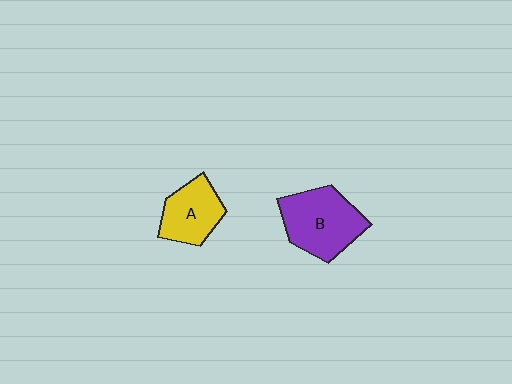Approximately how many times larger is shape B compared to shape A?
Approximately 1.4 times.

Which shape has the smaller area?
Shape A (yellow).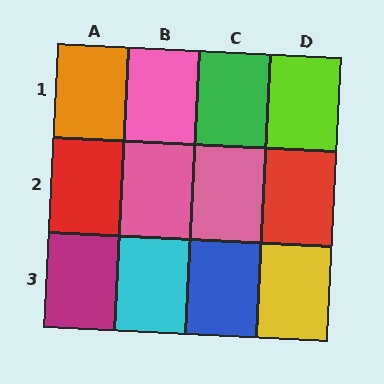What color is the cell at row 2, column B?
Pink.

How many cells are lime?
1 cell is lime.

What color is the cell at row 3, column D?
Yellow.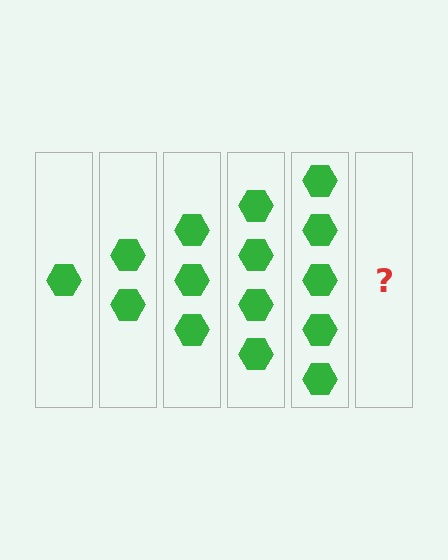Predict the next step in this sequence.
The next step is 6 hexagons.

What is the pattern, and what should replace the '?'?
The pattern is that each step adds one more hexagon. The '?' should be 6 hexagons.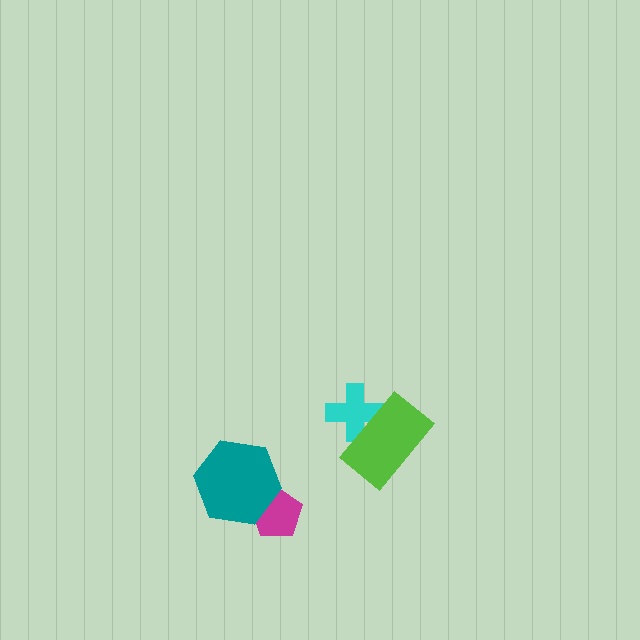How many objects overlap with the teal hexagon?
1 object overlaps with the teal hexagon.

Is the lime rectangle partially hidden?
No, no other shape covers it.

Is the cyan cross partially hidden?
Yes, it is partially covered by another shape.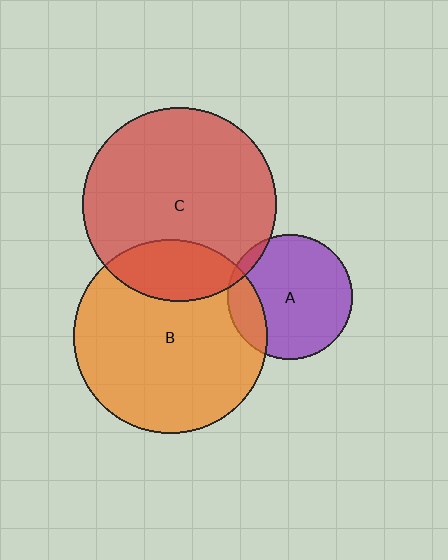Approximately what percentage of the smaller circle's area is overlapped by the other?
Approximately 20%.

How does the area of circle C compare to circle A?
Approximately 2.4 times.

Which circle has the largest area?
Circle C (red).